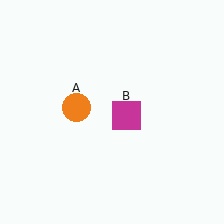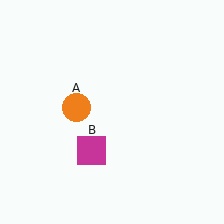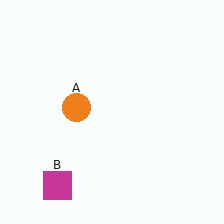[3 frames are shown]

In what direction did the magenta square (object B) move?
The magenta square (object B) moved down and to the left.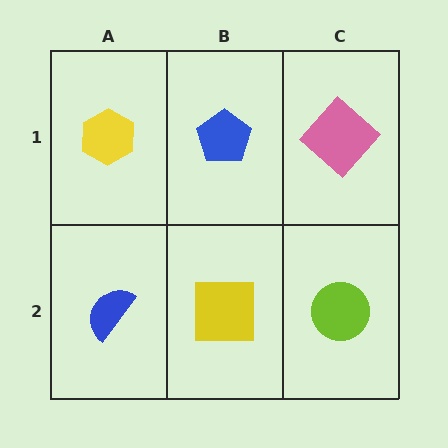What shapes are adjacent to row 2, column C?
A pink diamond (row 1, column C), a yellow square (row 2, column B).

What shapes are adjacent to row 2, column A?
A yellow hexagon (row 1, column A), a yellow square (row 2, column B).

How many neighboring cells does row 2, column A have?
2.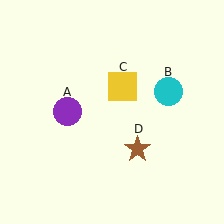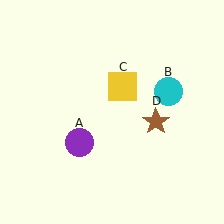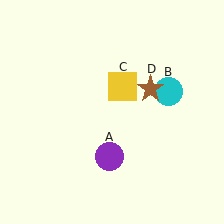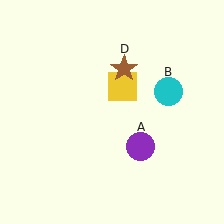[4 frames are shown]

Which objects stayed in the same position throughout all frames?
Cyan circle (object B) and yellow square (object C) remained stationary.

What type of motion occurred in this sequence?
The purple circle (object A), brown star (object D) rotated counterclockwise around the center of the scene.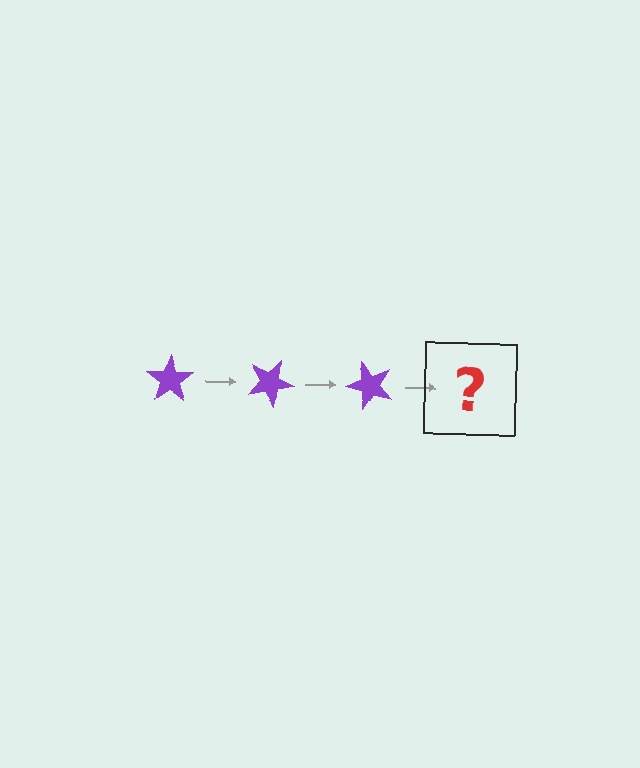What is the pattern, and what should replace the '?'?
The pattern is that the star rotates 25 degrees each step. The '?' should be a purple star rotated 75 degrees.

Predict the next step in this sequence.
The next step is a purple star rotated 75 degrees.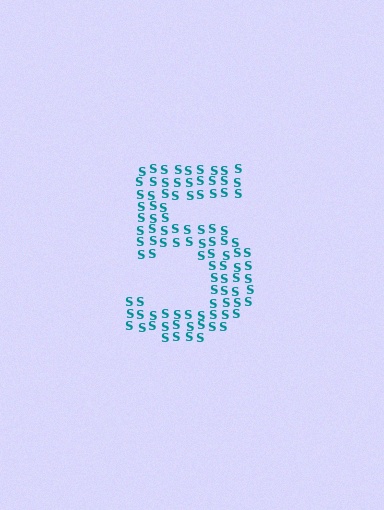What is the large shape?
The large shape is the digit 5.